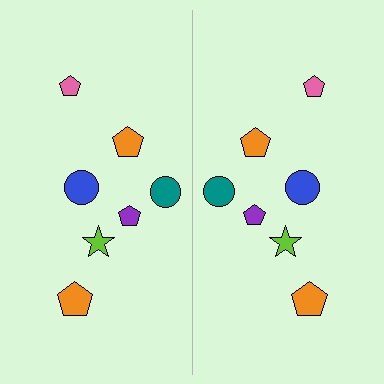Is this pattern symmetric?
Yes, this pattern has bilateral (reflection) symmetry.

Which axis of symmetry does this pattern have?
The pattern has a vertical axis of symmetry running through the center of the image.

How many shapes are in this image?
There are 14 shapes in this image.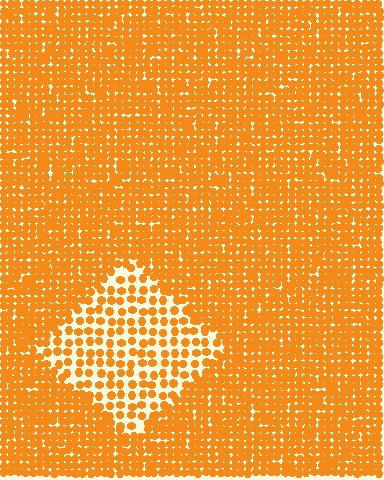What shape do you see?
I see a diamond.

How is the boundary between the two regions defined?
The boundary is defined by a change in element density (approximately 2.1x ratio). All elements are the same color, size, and shape.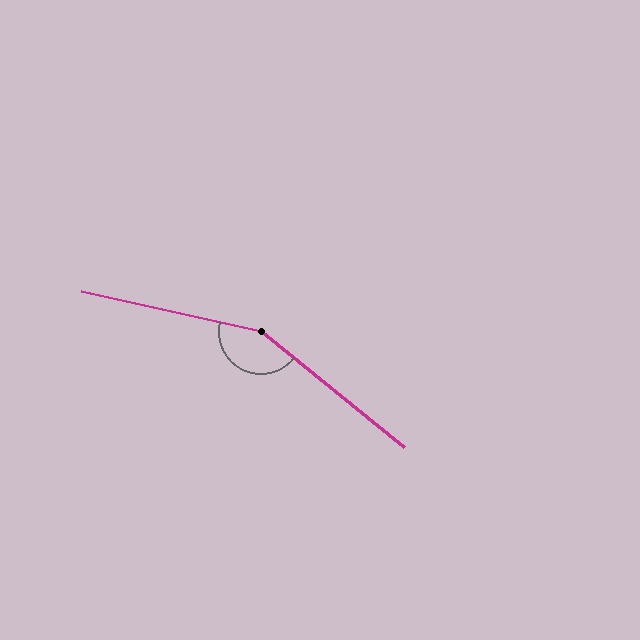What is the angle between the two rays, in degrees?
Approximately 154 degrees.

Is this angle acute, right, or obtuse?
It is obtuse.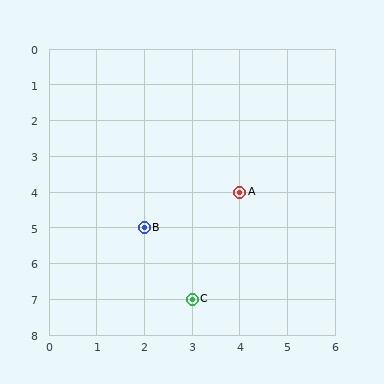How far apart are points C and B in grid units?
Points C and B are 1 column and 2 rows apart (about 2.2 grid units diagonally).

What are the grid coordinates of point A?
Point A is at grid coordinates (4, 4).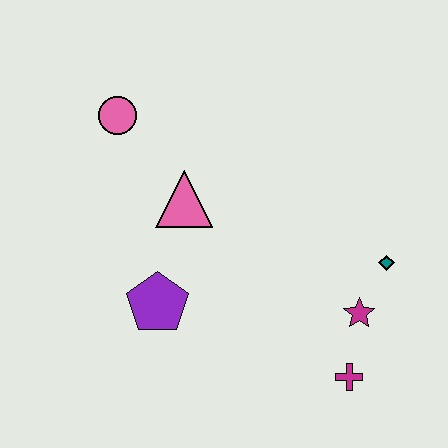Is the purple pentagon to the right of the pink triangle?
No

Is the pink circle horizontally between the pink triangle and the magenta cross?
No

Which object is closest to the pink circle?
The pink triangle is closest to the pink circle.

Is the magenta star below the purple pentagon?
Yes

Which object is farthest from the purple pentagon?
The teal diamond is farthest from the purple pentagon.